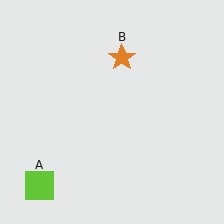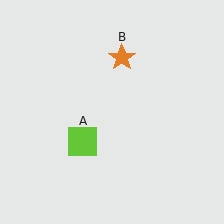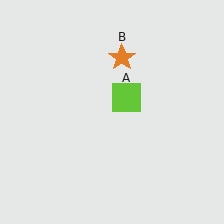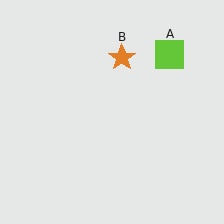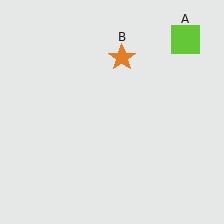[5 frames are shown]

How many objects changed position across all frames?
1 object changed position: lime square (object A).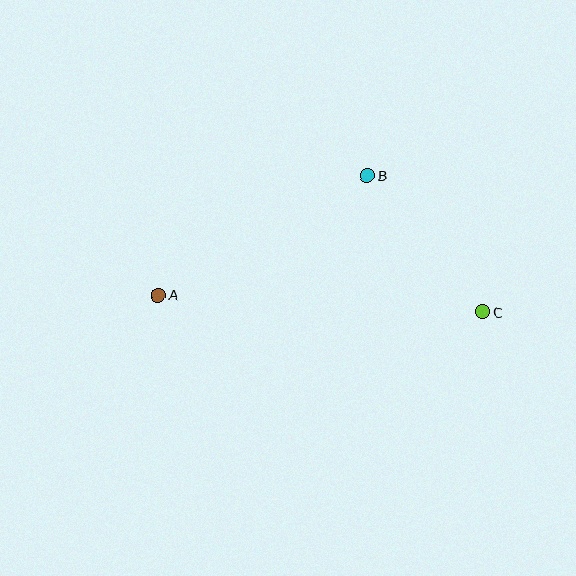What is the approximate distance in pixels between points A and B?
The distance between A and B is approximately 241 pixels.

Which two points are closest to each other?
Points B and C are closest to each other.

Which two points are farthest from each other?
Points A and C are farthest from each other.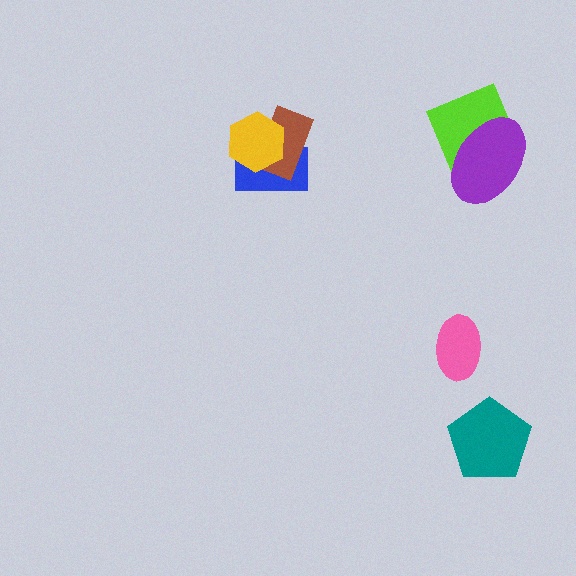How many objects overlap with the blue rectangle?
2 objects overlap with the blue rectangle.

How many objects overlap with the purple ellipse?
1 object overlaps with the purple ellipse.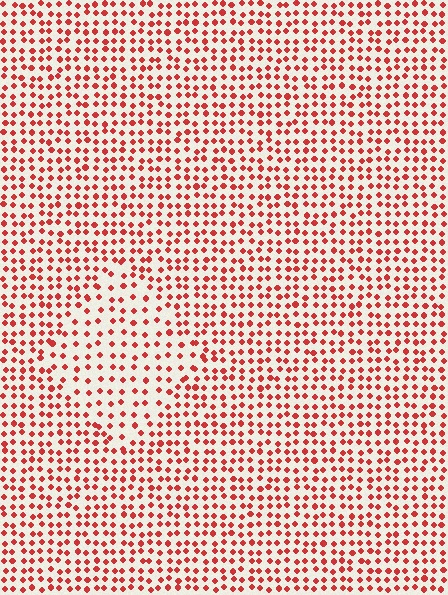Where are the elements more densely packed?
The elements are more densely packed outside the diamond boundary.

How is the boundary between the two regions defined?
The boundary is defined by a change in element density (approximately 1.6x ratio). All elements are the same color, size, and shape.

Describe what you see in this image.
The image contains small red elements arranged at two different densities. A diamond-shaped region is visible where the elements are less densely packed than the surrounding area.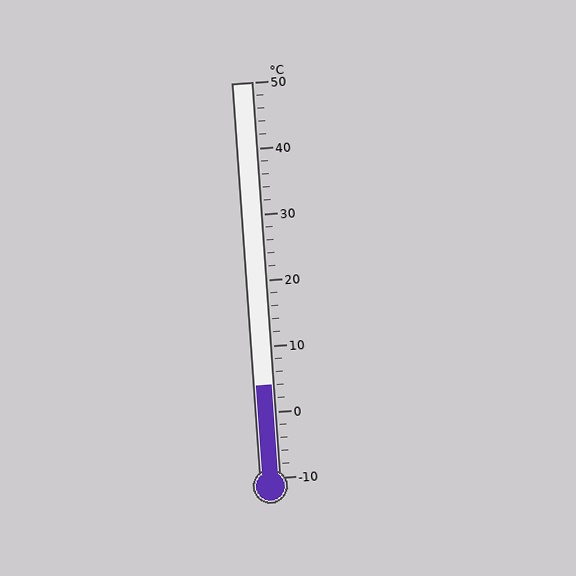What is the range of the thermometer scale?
The thermometer scale ranges from -10°C to 50°C.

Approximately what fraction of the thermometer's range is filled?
The thermometer is filled to approximately 25% of its range.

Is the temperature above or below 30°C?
The temperature is below 30°C.